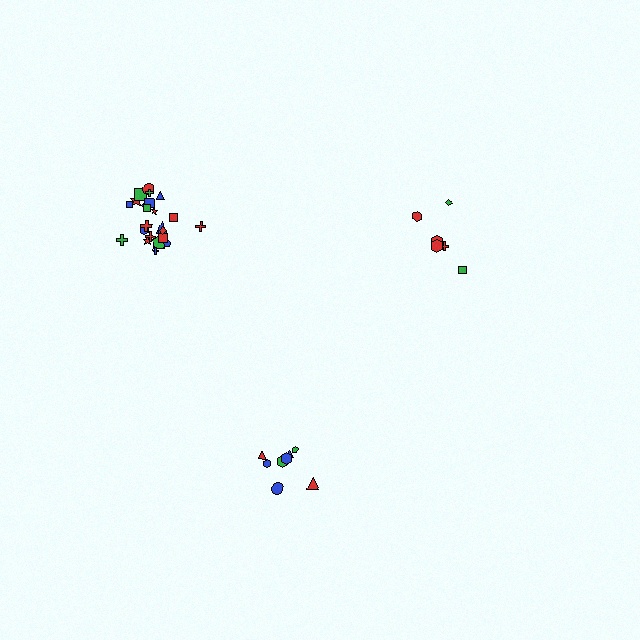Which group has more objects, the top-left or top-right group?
The top-left group.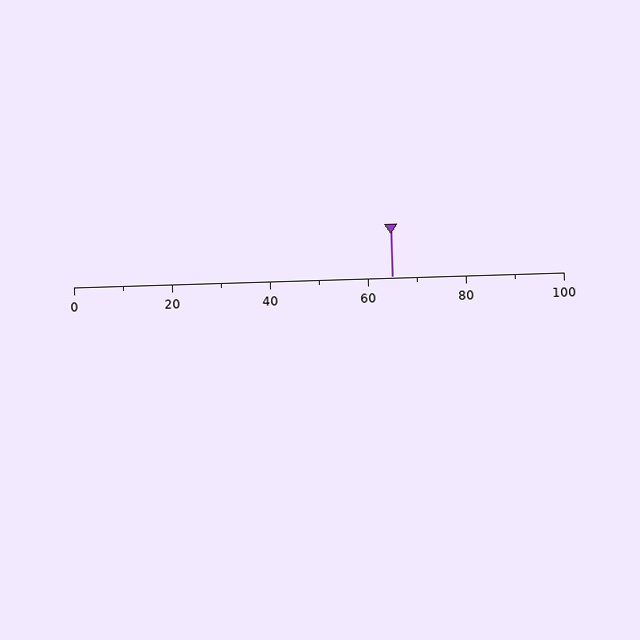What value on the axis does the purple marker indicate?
The marker indicates approximately 65.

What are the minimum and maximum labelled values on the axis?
The axis runs from 0 to 100.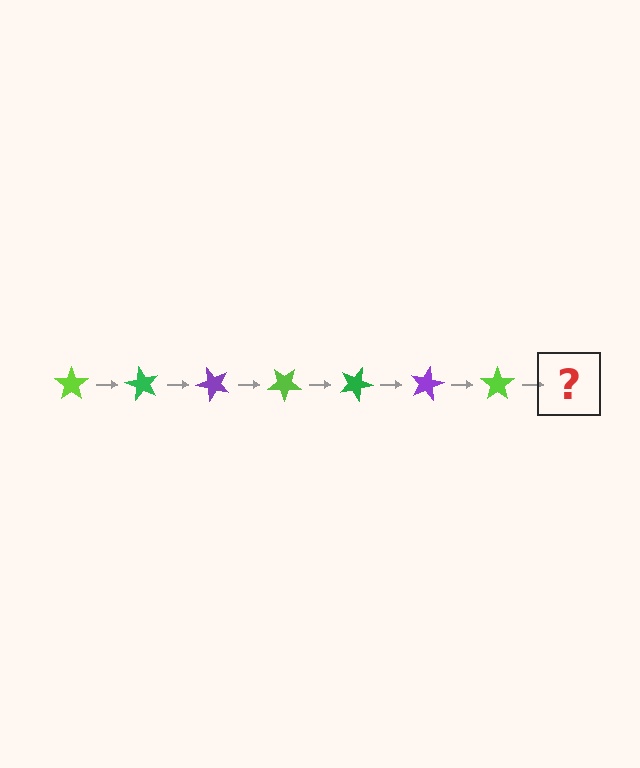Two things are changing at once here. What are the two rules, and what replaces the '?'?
The two rules are that it rotates 60 degrees each step and the color cycles through lime, green, and purple. The '?' should be a green star, rotated 420 degrees from the start.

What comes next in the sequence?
The next element should be a green star, rotated 420 degrees from the start.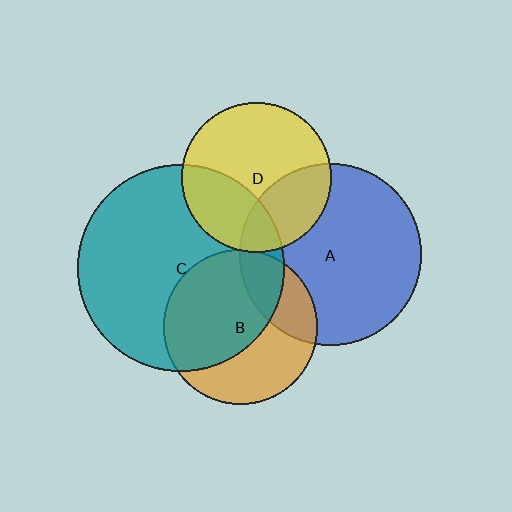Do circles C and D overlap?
Yes.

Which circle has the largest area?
Circle C (teal).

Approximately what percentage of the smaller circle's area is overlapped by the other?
Approximately 30%.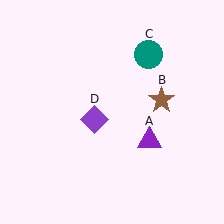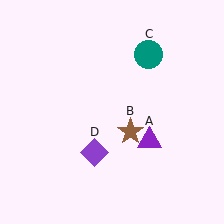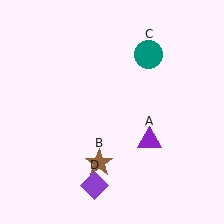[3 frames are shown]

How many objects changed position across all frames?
2 objects changed position: brown star (object B), purple diamond (object D).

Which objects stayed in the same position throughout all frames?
Purple triangle (object A) and teal circle (object C) remained stationary.